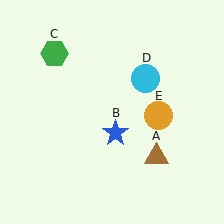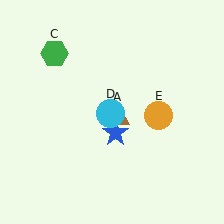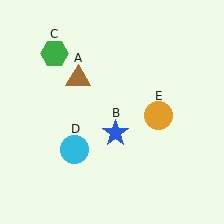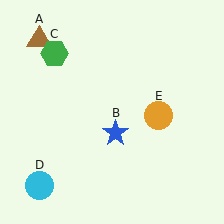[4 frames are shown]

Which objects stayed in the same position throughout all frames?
Blue star (object B) and green hexagon (object C) and orange circle (object E) remained stationary.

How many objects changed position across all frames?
2 objects changed position: brown triangle (object A), cyan circle (object D).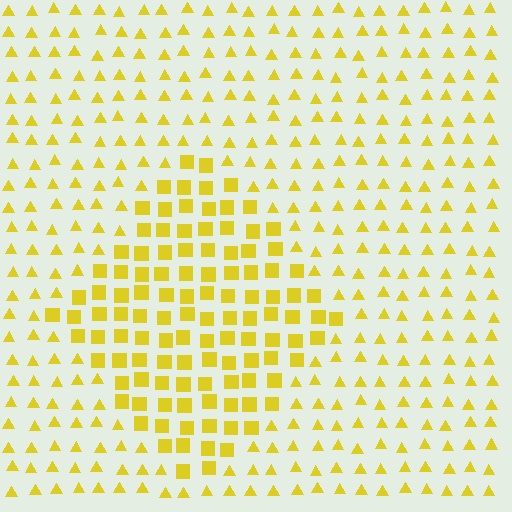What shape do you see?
I see a diamond.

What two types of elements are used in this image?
The image uses squares inside the diamond region and triangles outside it.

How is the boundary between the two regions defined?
The boundary is defined by a change in element shape: squares inside vs. triangles outside. All elements share the same color and spacing.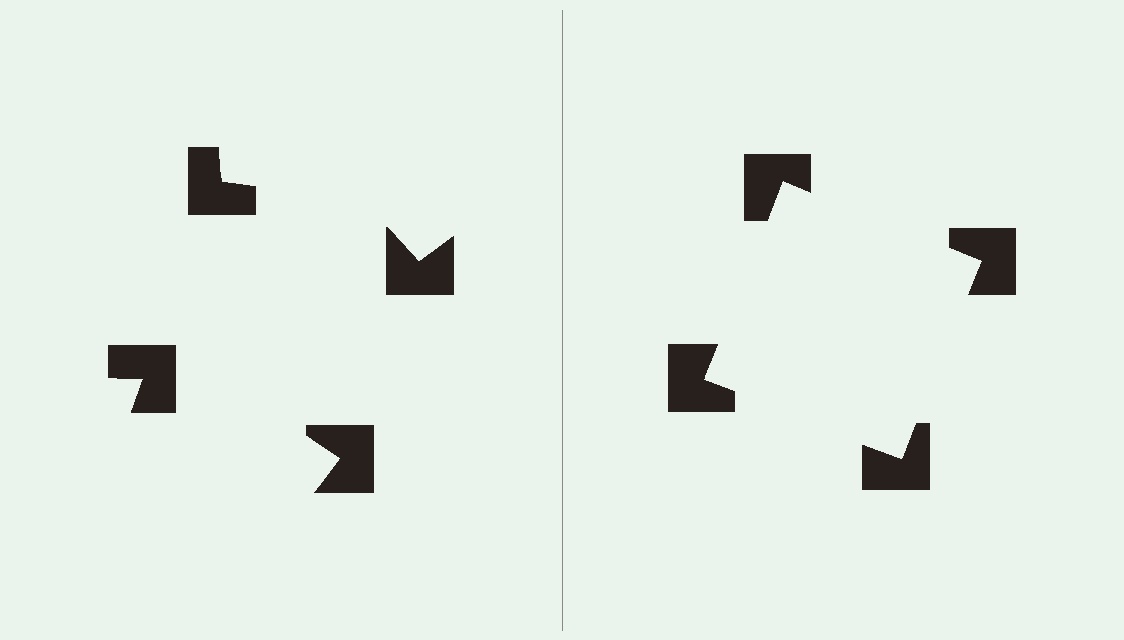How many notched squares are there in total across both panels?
8 — 4 on each side.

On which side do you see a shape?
An illusory square appears on the right side. On the left side the wedge cuts are rotated, so no coherent shape forms.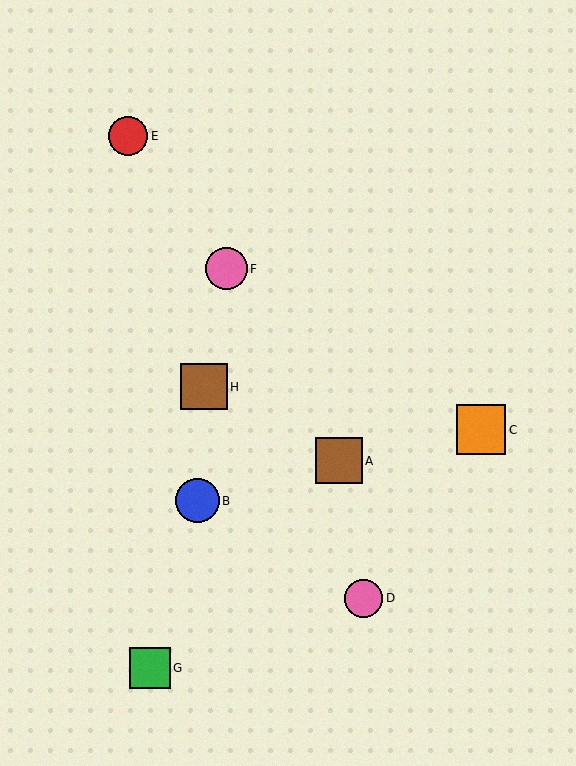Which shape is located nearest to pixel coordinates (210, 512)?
The blue circle (labeled B) at (198, 501) is nearest to that location.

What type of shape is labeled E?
Shape E is a red circle.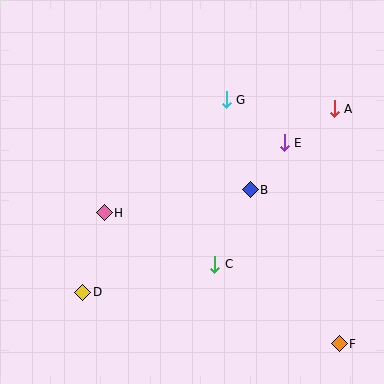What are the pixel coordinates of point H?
Point H is at (104, 213).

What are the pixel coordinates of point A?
Point A is at (334, 109).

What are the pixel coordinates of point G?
Point G is at (226, 100).